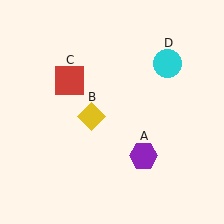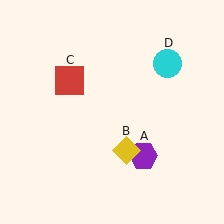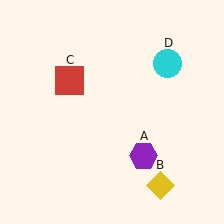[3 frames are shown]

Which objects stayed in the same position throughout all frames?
Purple hexagon (object A) and red square (object C) and cyan circle (object D) remained stationary.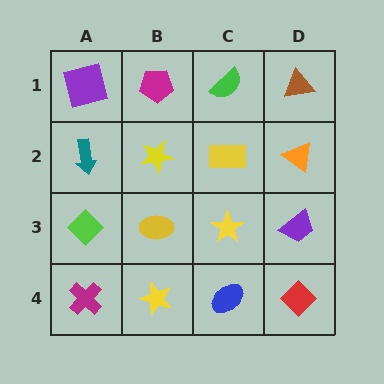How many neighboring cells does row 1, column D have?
2.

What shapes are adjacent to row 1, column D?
An orange triangle (row 2, column D), a green semicircle (row 1, column C).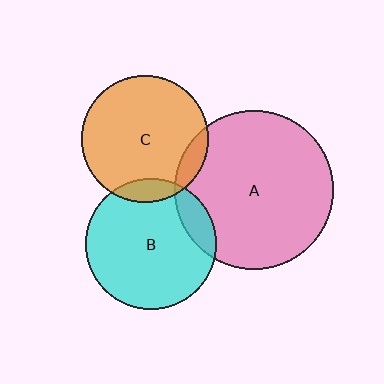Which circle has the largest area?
Circle A (pink).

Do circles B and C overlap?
Yes.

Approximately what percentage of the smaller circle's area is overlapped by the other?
Approximately 10%.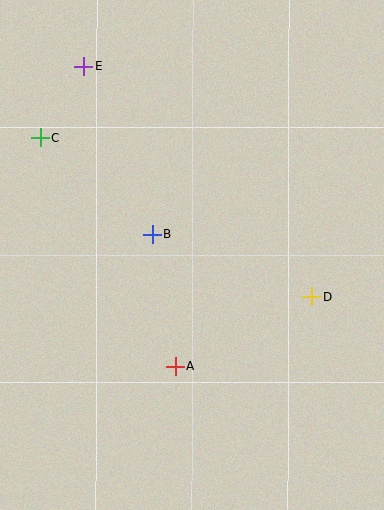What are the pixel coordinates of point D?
Point D is at (312, 297).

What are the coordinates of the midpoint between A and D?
The midpoint between A and D is at (243, 331).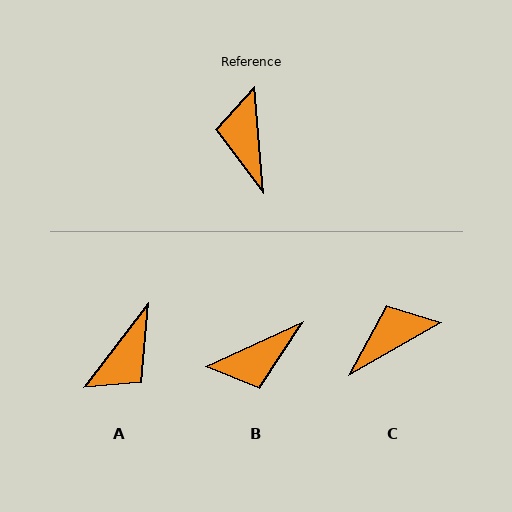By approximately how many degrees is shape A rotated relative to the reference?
Approximately 137 degrees counter-clockwise.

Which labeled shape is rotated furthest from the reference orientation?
A, about 137 degrees away.